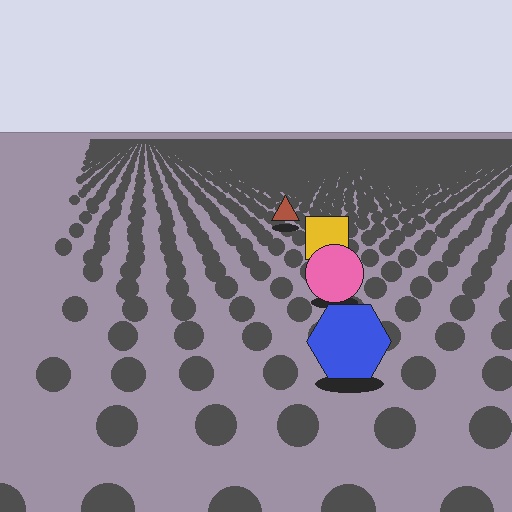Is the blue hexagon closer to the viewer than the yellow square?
Yes. The blue hexagon is closer — you can tell from the texture gradient: the ground texture is coarser near it.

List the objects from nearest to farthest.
From nearest to farthest: the blue hexagon, the pink circle, the yellow square, the brown triangle.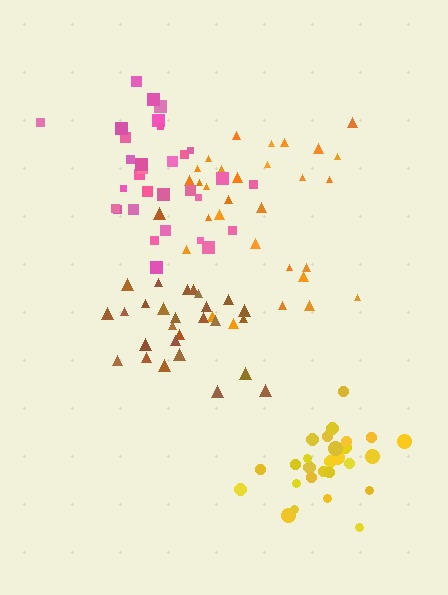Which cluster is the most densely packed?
Yellow.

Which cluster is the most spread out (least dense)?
Orange.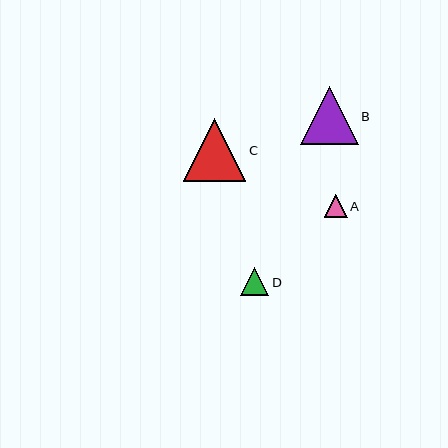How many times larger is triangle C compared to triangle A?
Triangle C is approximately 2.7 times the size of triangle A.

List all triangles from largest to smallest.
From largest to smallest: C, B, D, A.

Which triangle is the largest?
Triangle C is the largest with a size of approximately 63 pixels.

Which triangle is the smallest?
Triangle A is the smallest with a size of approximately 23 pixels.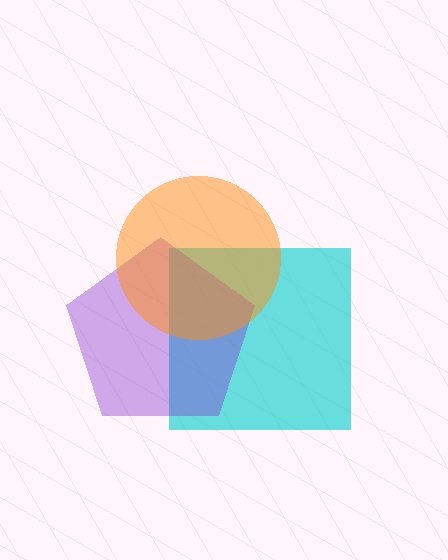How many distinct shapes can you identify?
There are 3 distinct shapes: a cyan square, a purple pentagon, an orange circle.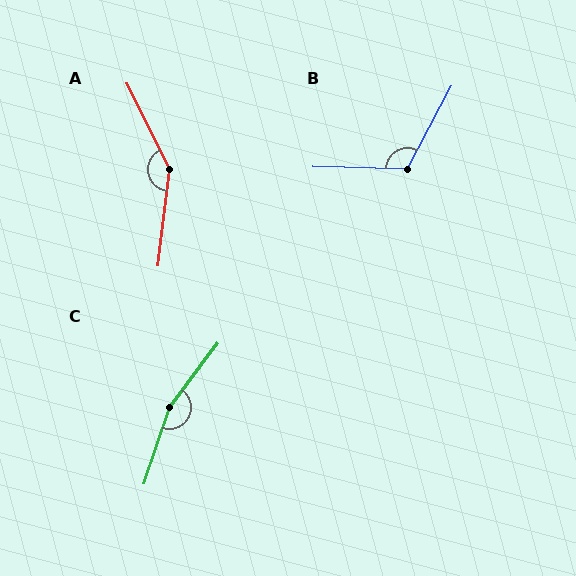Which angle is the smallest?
B, at approximately 117 degrees.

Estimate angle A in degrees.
Approximately 147 degrees.